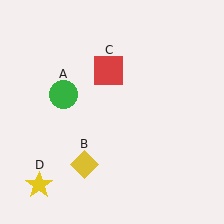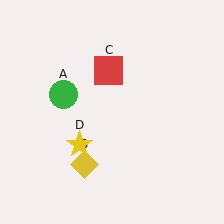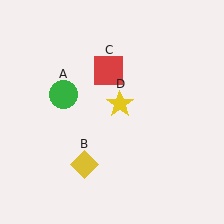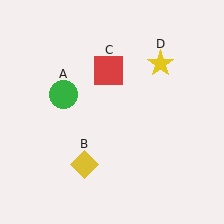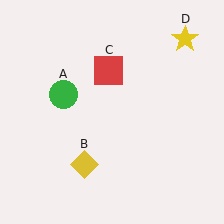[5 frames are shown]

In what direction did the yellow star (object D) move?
The yellow star (object D) moved up and to the right.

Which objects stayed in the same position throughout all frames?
Green circle (object A) and yellow diamond (object B) and red square (object C) remained stationary.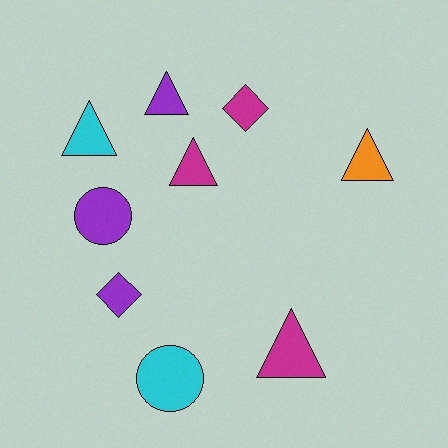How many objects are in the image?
There are 9 objects.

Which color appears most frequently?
Magenta, with 3 objects.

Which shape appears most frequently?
Triangle, with 5 objects.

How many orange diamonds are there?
There are no orange diamonds.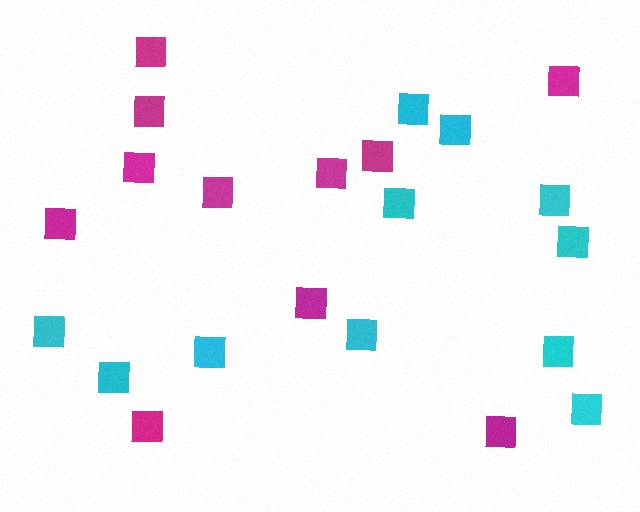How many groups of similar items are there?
There are 2 groups: one group of magenta squares (11) and one group of cyan squares (11).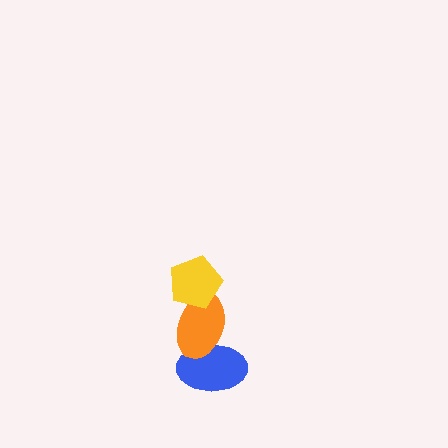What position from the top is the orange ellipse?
The orange ellipse is 2nd from the top.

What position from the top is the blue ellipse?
The blue ellipse is 3rd from the top.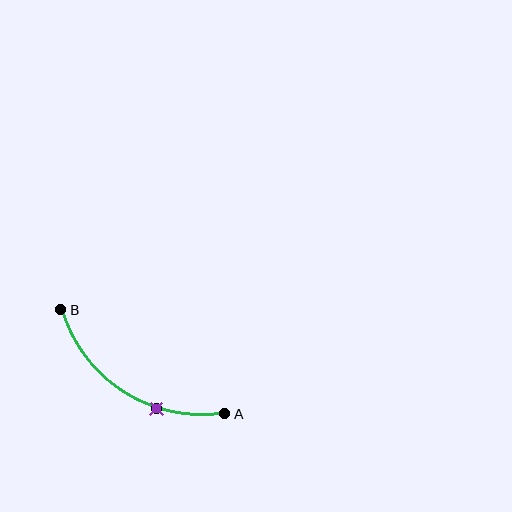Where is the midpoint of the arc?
The arc midpoint is the point on the curve farthest from the straight line joining A and B. It sits below that line.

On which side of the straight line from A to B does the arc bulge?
The arc bulges below the straight line connecting A and B.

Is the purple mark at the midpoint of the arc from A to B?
No. The purple mark lies on the arc but is closer to endpoint A. The arc midpoint would be at the point on the curve equidistant along the arc from both A and B.